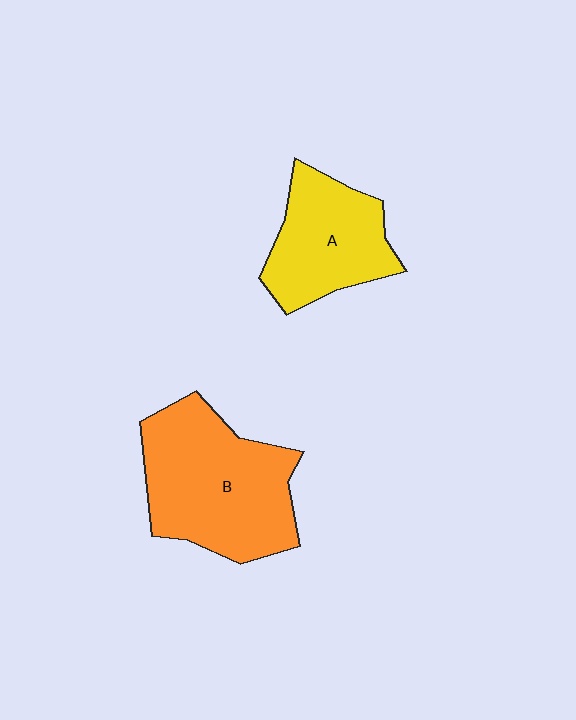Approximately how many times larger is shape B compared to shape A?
Approximately 1.5 times.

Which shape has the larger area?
Shape B (orange).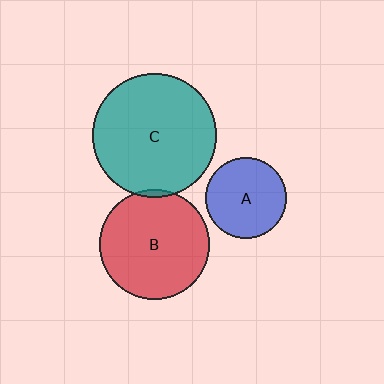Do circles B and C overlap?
Yes.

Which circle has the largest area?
Circle C (teal).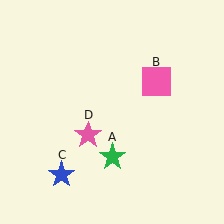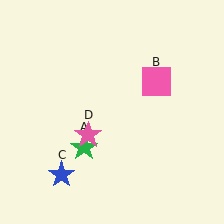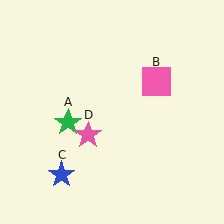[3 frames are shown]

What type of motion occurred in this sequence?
The green star (object A) rotated clockwise around the center of the scene.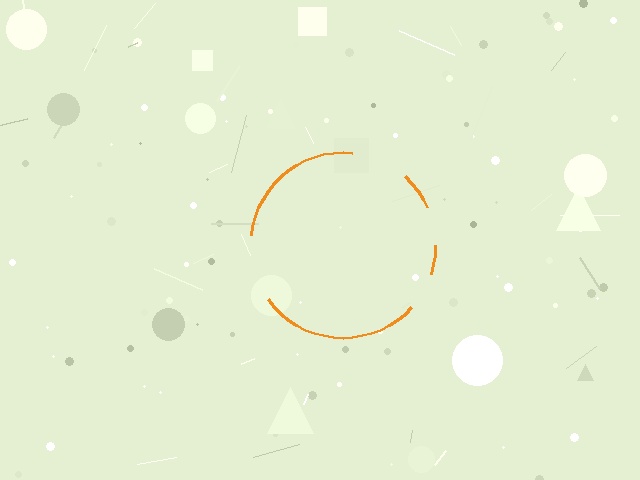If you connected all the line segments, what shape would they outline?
They would outline a circle.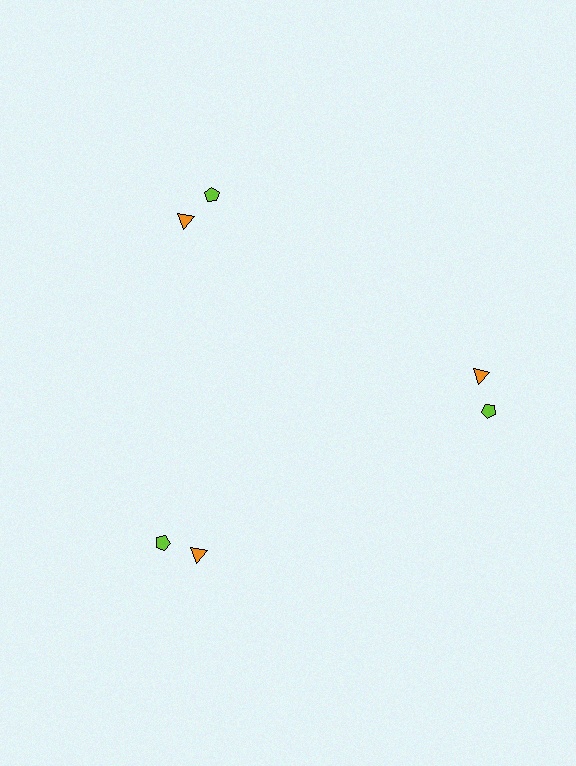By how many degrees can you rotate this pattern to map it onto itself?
The pattern maps onto itself every 120 degrees of rotation.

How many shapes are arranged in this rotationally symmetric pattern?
There are 6 shapes, arranged in 3 groups of 2.